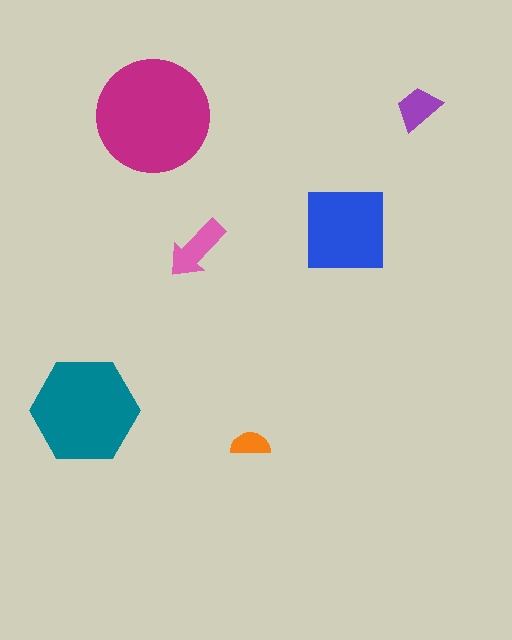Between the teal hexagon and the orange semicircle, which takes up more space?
The teal hexagon.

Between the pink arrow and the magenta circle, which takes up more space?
The magenta circle.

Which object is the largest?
The magenta circle.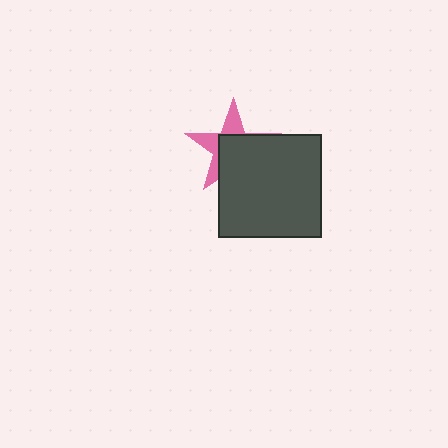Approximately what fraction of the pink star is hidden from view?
Roughly 63% of the pink star is hidden behind the dark gray square.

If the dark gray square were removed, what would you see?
You would see the complete pink star.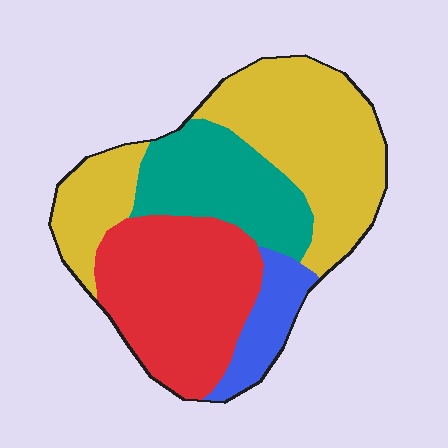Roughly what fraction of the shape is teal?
Teal takes up less than a quarter of the shape.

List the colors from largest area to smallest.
From largest to smallest: yellow, red, teal, blue.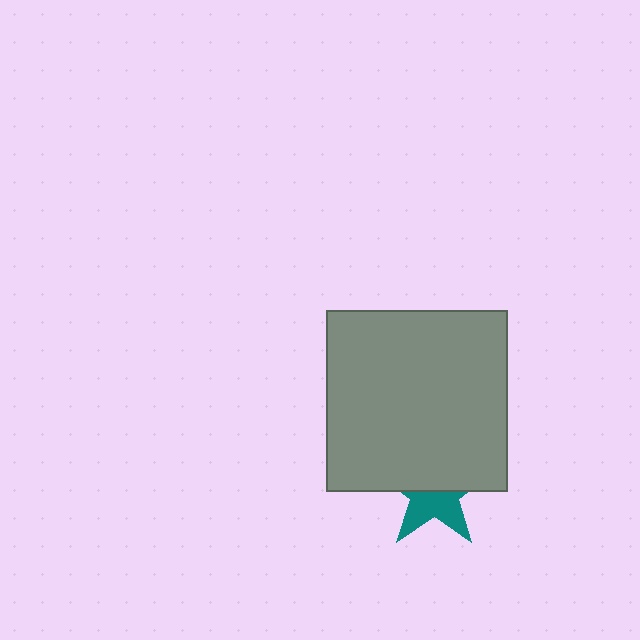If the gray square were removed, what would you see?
You would see the complete teal star.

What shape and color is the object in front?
The object in front is a gray square.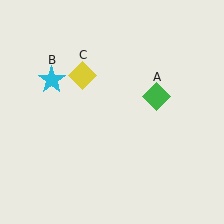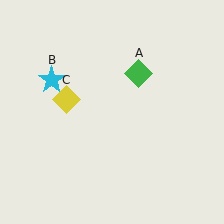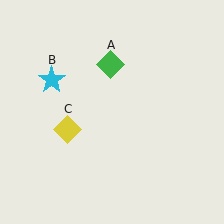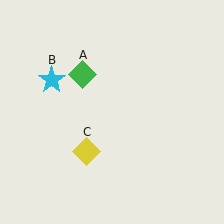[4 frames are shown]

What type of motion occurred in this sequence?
The green diamond (object A), yellow diamond (object C) rotated counterclockwise around the center of the scene.